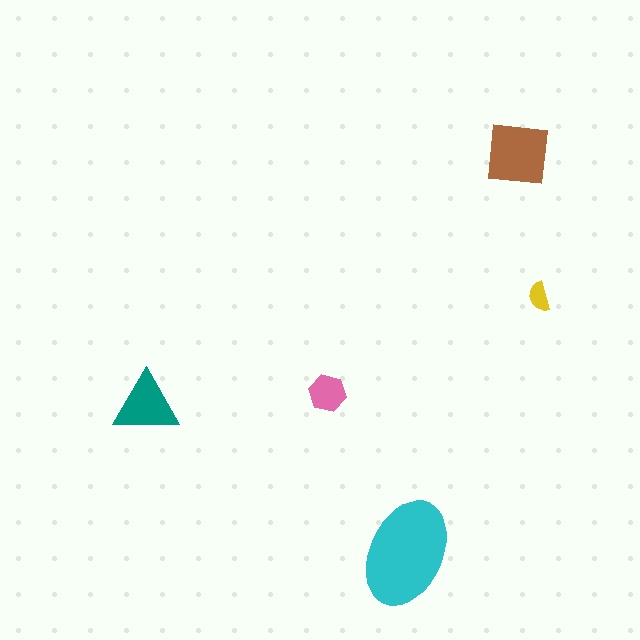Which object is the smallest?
The yellow semicircle.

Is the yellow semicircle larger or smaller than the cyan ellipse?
Smaller.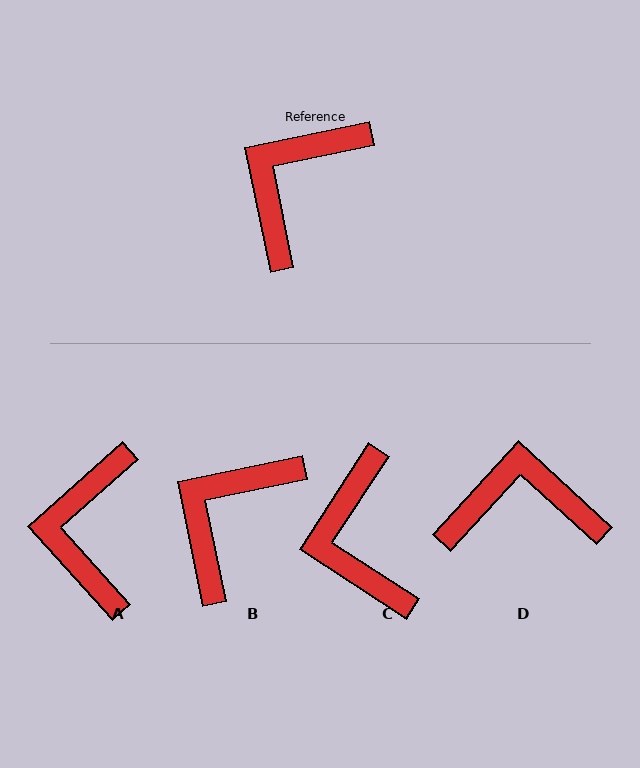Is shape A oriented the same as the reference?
No, it is off by about 30 degrees.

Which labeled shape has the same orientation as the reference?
B.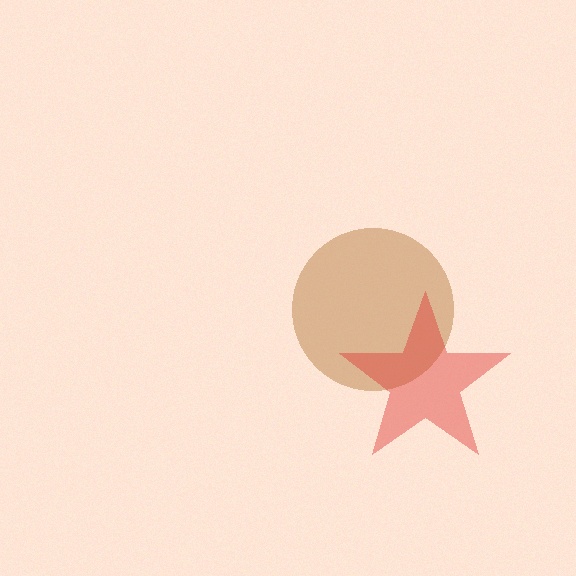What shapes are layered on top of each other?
The layered shapes are: a brown circle, a red star.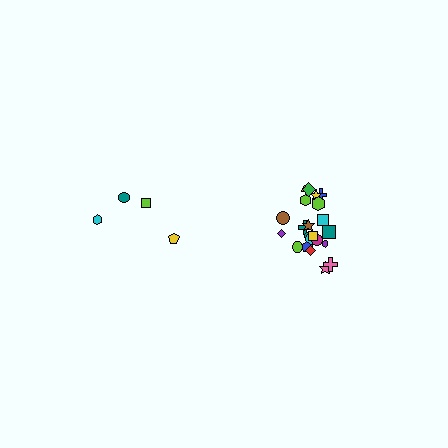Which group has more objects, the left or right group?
The right group.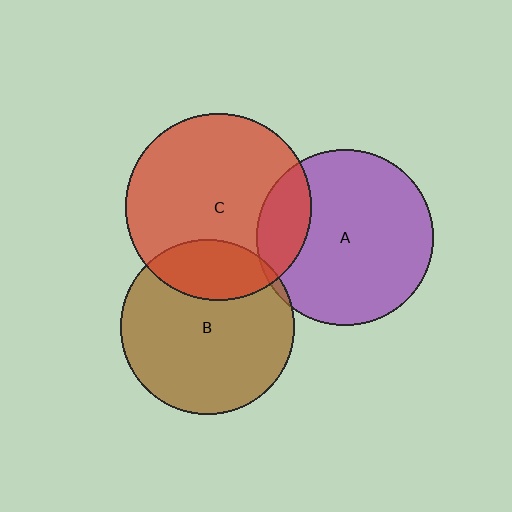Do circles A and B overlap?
Yes.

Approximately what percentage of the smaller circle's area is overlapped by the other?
Approximately 5%.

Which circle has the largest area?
Circle C (red).